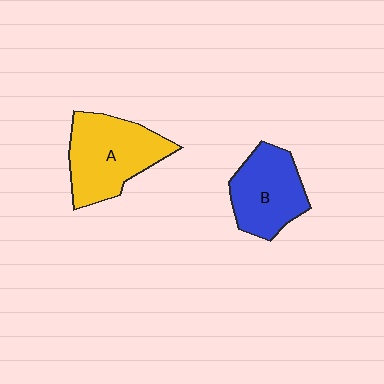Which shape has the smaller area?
Shape B (blue).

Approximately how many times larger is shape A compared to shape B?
Approximately 1.2 times.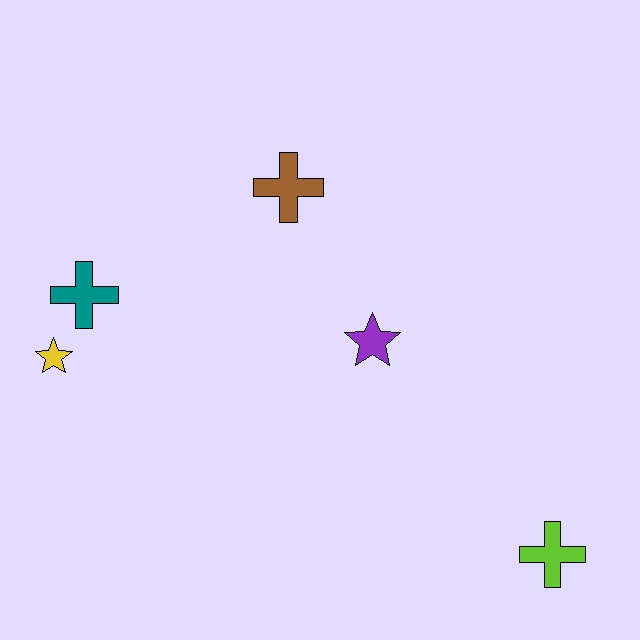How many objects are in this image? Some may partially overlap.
There are 5 objects.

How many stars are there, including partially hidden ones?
There are 2 stars.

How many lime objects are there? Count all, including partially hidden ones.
There is 1 lime object.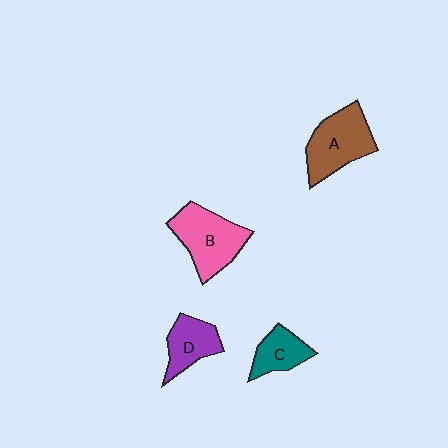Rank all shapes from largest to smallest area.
From largest to smallest: B (pink), A (brown), D (purple), C (teal).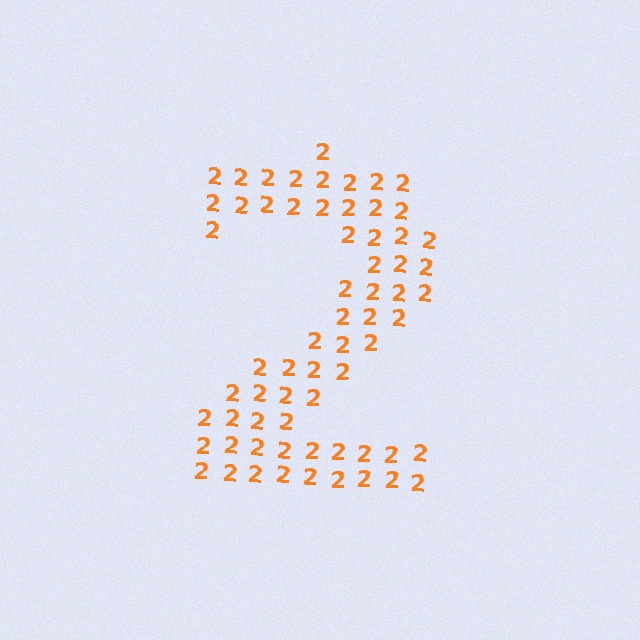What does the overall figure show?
The overall figure shows the digit 2.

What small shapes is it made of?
It is made of small digit 2's.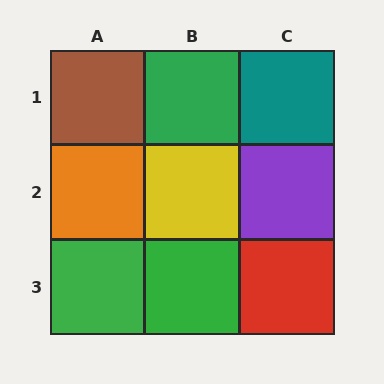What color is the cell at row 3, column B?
Green.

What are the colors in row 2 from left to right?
Orange, yellow, purple.